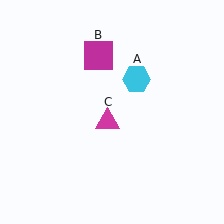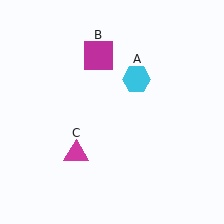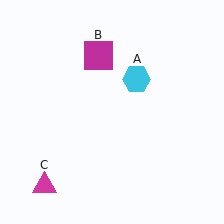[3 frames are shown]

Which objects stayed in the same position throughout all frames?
Cyan hexagon (object A) and magenta square (object B) remained stationary.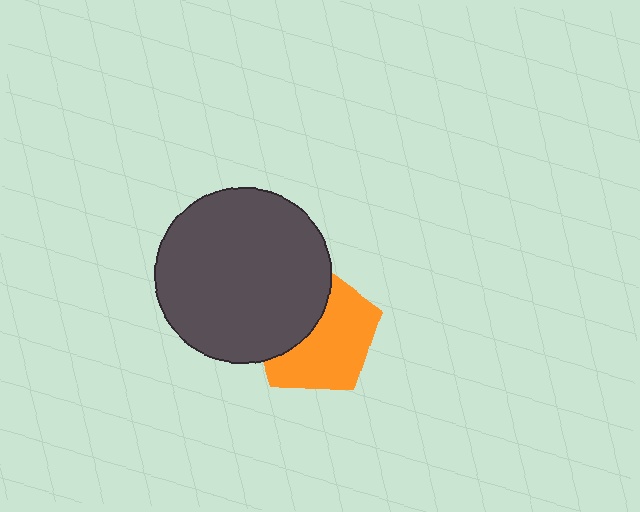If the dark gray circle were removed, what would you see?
You would see the complete orange pentagon.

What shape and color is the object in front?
The object in front is a dark gray circle.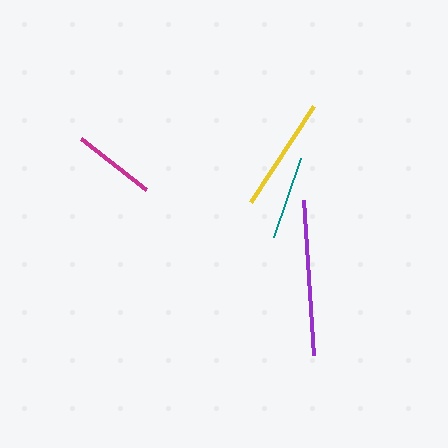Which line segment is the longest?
The purple line is the longest at approximately 156 pixels.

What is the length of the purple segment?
The purple segment is approximately 156 pixels long.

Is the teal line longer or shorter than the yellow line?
The yellow line is longer than the teal line.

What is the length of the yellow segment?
The yellow segment is approximately 115 pixels long.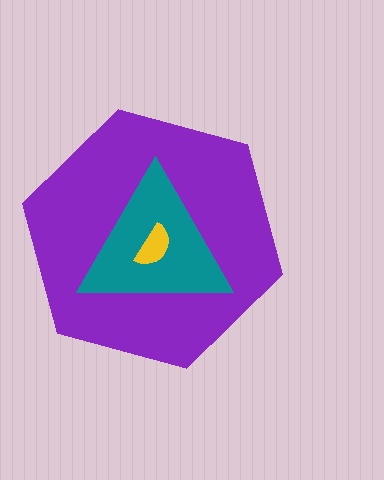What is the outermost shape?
The purple hexagon.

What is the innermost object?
The yellow semicircle.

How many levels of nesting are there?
3.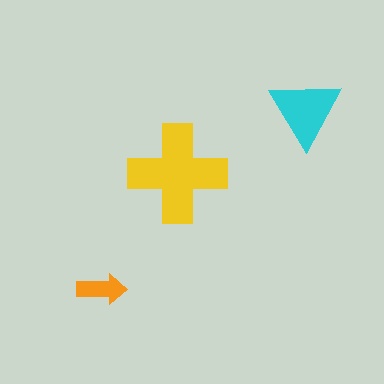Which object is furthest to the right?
The cyan triangle is rightmost.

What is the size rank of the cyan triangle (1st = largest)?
2nd.